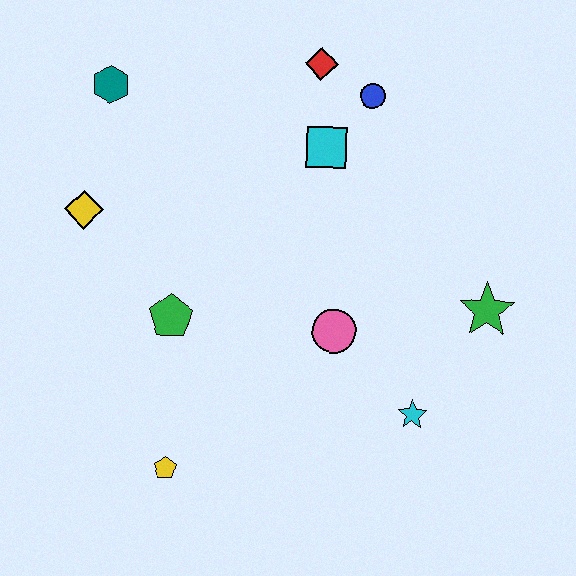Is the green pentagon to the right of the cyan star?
No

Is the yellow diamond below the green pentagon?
No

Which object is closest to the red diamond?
The blue circle is closest to the red diamond.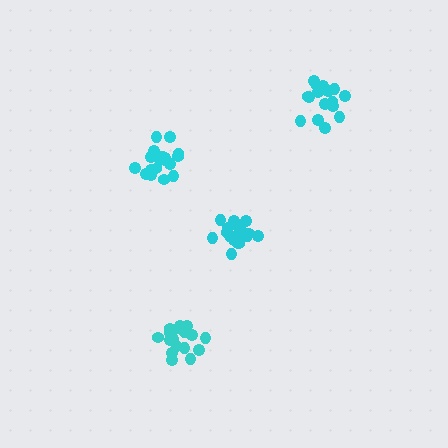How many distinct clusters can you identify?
There are 4 distinct clusters.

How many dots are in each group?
Group 1: 18 dots, Group 2: 18 dots, Group 3: 19 dots, Group 4: 16 dots (71 total).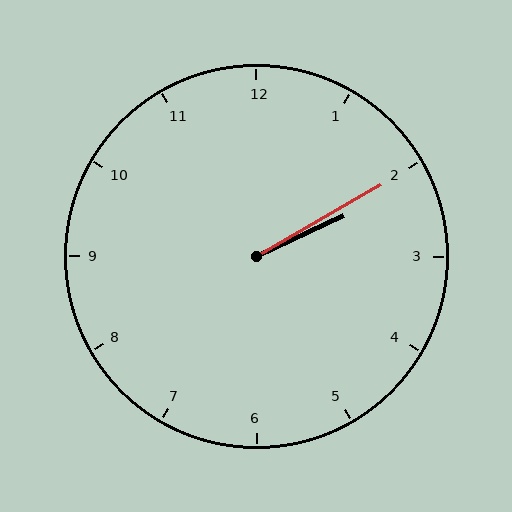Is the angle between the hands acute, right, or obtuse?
It is acute.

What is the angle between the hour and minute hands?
Approximately 5 degrees.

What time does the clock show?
2:10.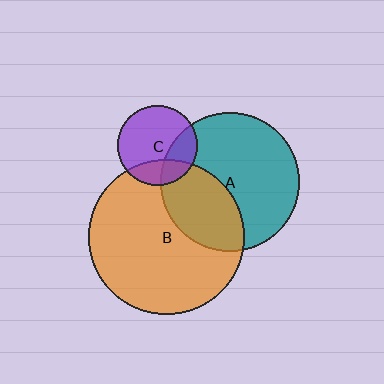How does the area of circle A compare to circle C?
Approximately 3.1 times.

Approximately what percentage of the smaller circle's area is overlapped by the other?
Approximately 25%.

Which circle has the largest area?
Circle B (orange).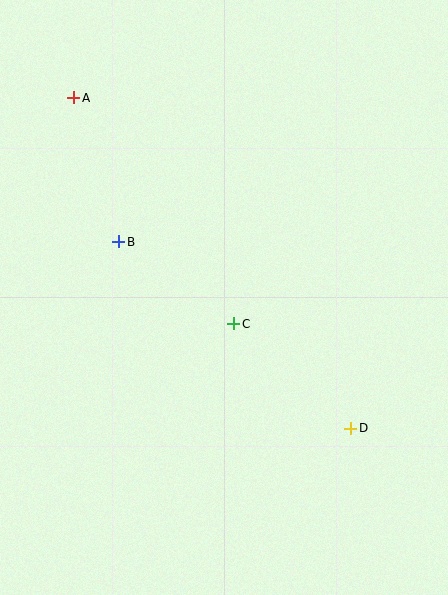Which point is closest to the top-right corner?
Point A is closest to the top-right corner.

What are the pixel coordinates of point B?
Point B is at (119, 242).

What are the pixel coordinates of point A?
Point A is at (74, 98).